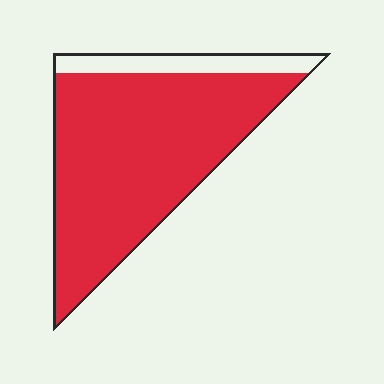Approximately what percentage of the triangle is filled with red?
Approximately 85%.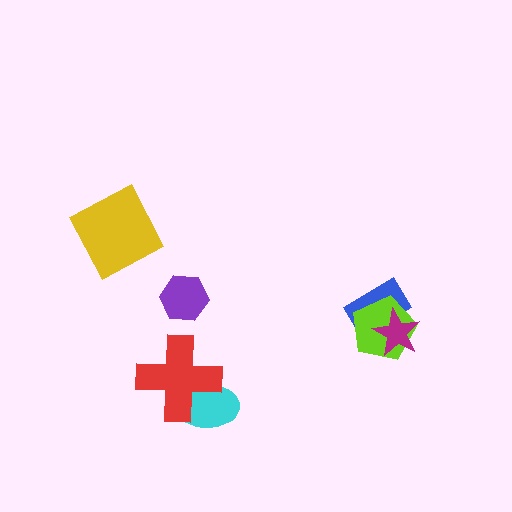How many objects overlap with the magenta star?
2 objects overlap with the magenta star.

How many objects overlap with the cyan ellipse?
1 object overlaps with the cyan ellipse.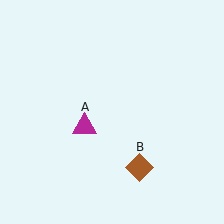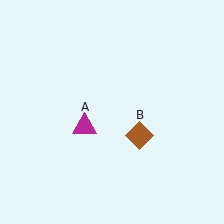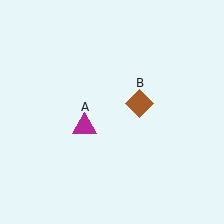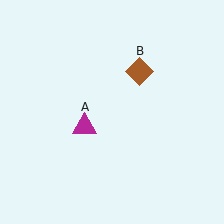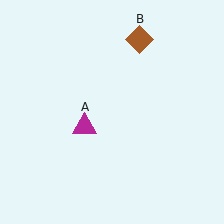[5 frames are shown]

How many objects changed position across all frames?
1 object changed position: brown diamond (object B).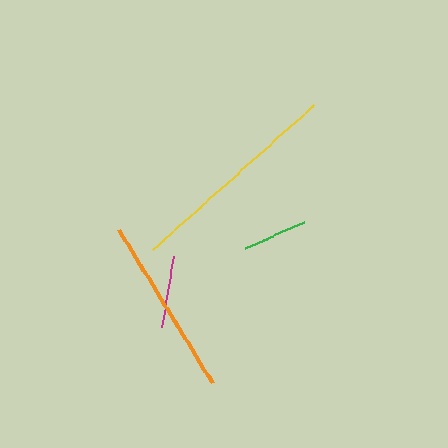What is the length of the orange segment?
The orange segment is approximately 180 pixels long.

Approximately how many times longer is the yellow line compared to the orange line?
The yellow line is approximately 1.2 times the length of the orange line.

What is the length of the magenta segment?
The magenta segment is approximately 73 pixels long.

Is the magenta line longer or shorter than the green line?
The magenta line is longer than the green line.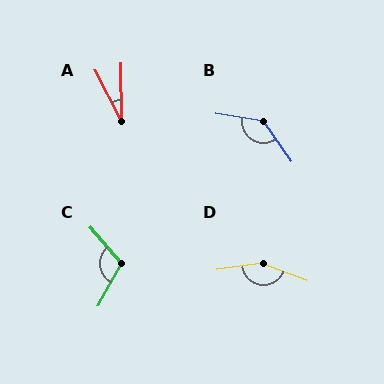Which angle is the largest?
D, at approximately 152 degrees.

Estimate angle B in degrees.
Approximately 134 degrees.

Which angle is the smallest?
A, at approximately 26 degrees.